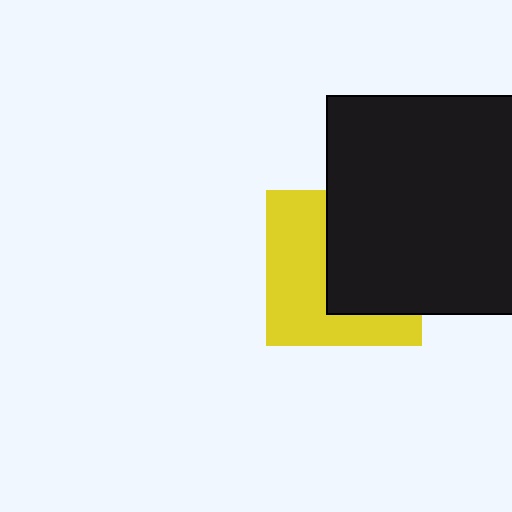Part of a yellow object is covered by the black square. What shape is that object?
It is a square.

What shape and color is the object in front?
The object in front is a black square.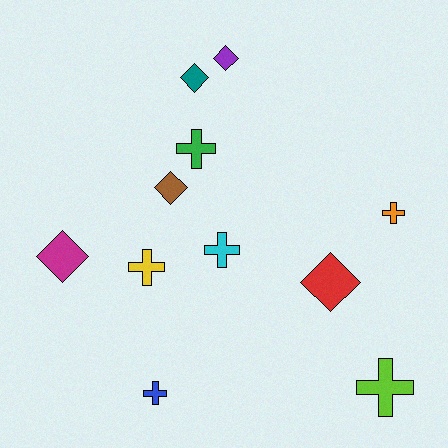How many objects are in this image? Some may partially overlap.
There are 11 objects.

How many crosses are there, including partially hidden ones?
There are 6 crosses.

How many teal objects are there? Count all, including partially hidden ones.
There is 1 teal object.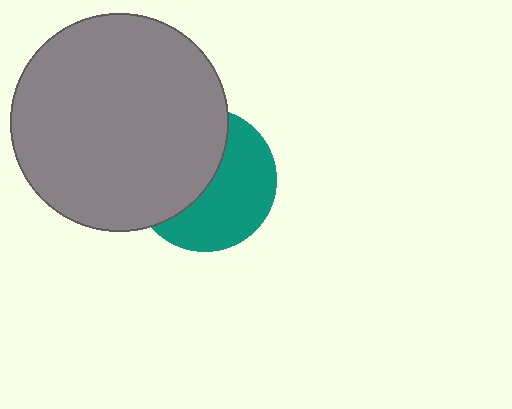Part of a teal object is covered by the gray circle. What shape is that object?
It is a circle.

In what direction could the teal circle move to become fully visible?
The teal circle could move right. That would shift it out from behind the gray circle entirely.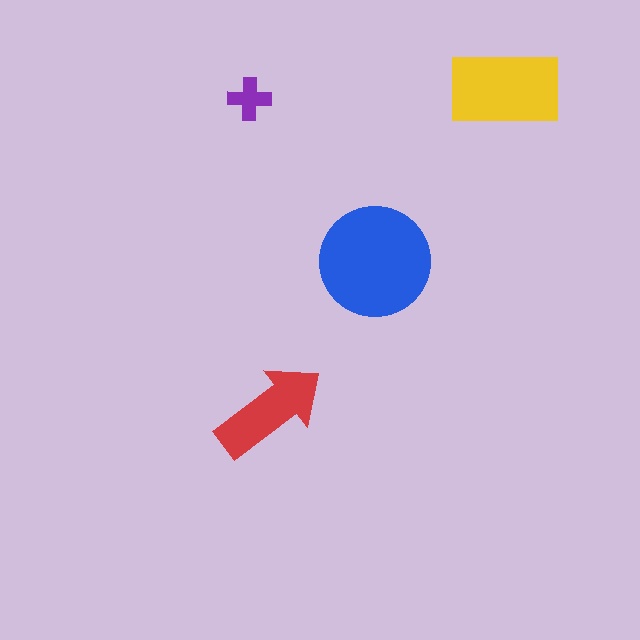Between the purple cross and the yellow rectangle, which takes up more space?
The yellow rectangle.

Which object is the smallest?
The purple cross.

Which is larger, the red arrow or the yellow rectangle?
The yellow rectangle.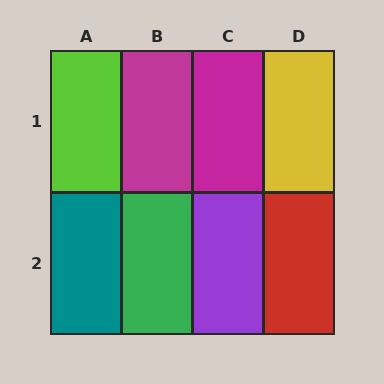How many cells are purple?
1 cell is purple.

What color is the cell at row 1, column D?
Yellow.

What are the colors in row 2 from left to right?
Teal, green, purple, red.